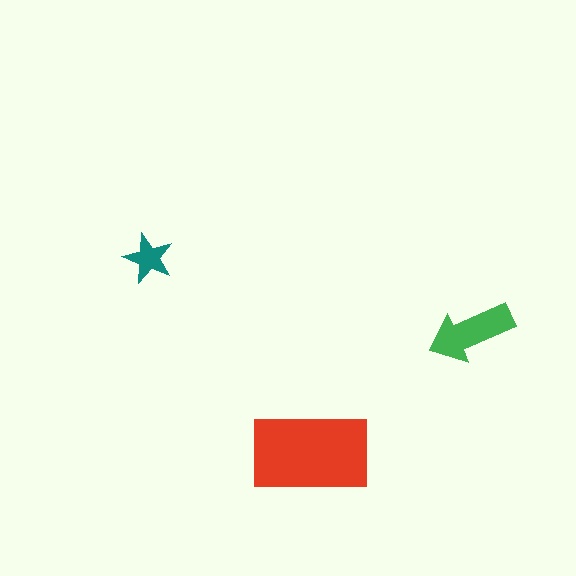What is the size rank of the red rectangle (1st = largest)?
1st.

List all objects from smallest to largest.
The teal star, the green arrow, the red rectangle.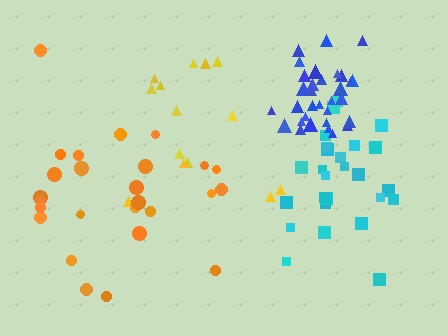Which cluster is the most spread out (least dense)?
Yellow.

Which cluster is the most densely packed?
Blue.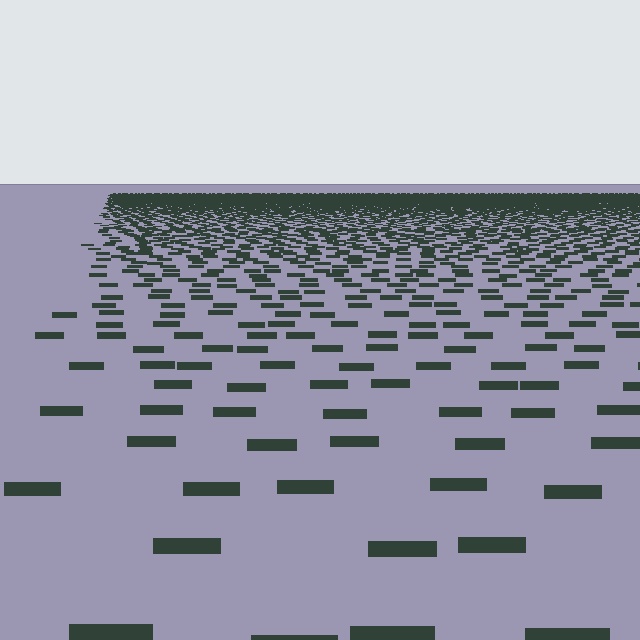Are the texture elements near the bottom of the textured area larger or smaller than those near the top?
Larger. Near the bottom, elements are closer to the viewer and appear at a bigger on-screen size.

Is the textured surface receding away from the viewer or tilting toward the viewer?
The surface is receding away from the viewer. Texture elements get smaller and denser toward the top.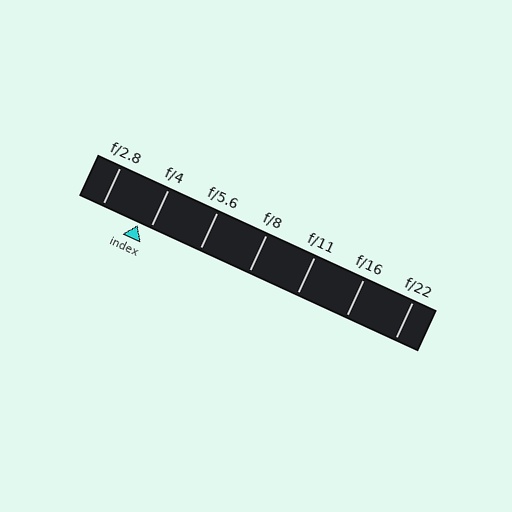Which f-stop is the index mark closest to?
The index mark is closest to f/4.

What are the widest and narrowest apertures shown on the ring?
The widest aperture shown is f/2.8 and the narrowest is f/22.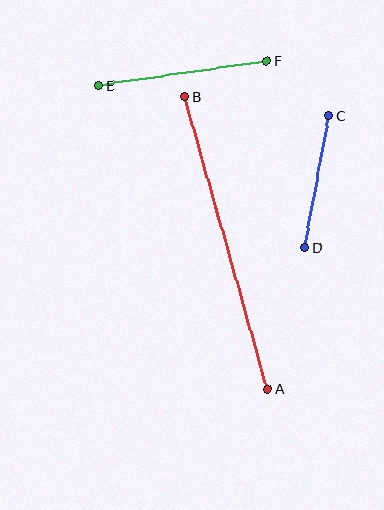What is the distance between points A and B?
The distance is approximately 303 pixels.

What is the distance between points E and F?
The distance is approximately 170 pixels.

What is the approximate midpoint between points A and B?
The midpoint is at approximately (226, 243) pixels.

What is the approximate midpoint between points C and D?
The midpoint is at approximately (317, 182) pixels.